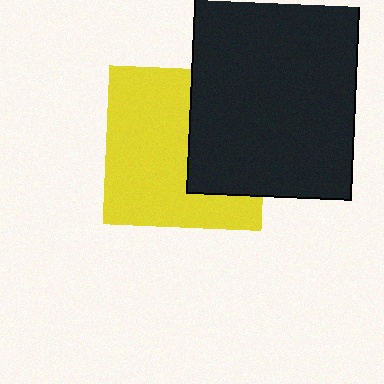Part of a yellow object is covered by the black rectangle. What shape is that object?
It is a square.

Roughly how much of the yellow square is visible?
About half of it is visible (roughly 62%).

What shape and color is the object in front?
The object in front is a black rectangle.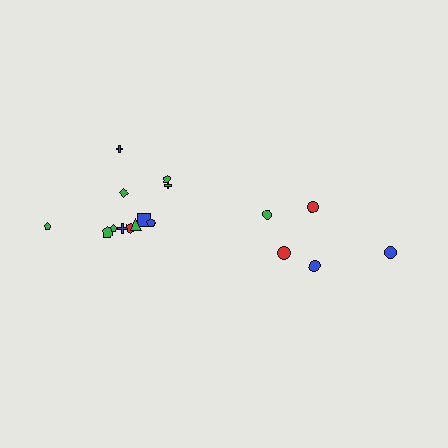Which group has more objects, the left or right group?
The left group.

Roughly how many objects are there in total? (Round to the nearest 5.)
Roughly 15 objects in total.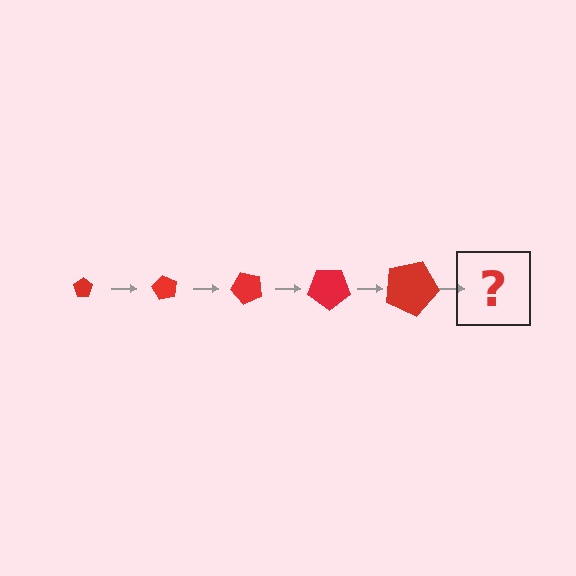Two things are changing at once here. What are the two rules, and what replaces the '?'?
The two rules are that the pentagon grows larger each step and it rotates 60 degrees each step. The '?' should be a pentagon, larger than the previous one and rotated 300 degrees from the start.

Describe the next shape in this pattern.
It should be a pentagon, larger than the previous one and rotated 300 degrees from the start.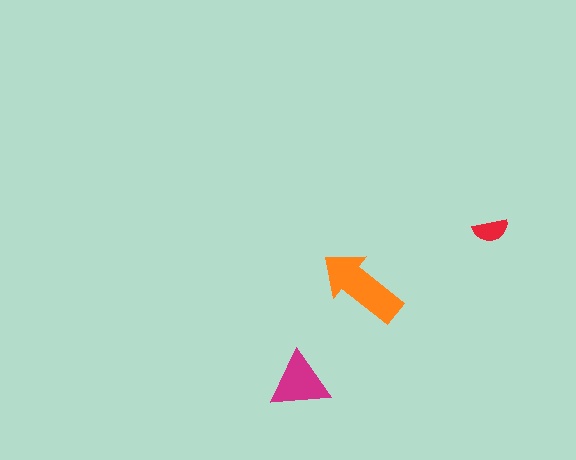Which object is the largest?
The orange arrow.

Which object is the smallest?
The red semicircle.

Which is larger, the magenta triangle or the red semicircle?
The magenta triangle.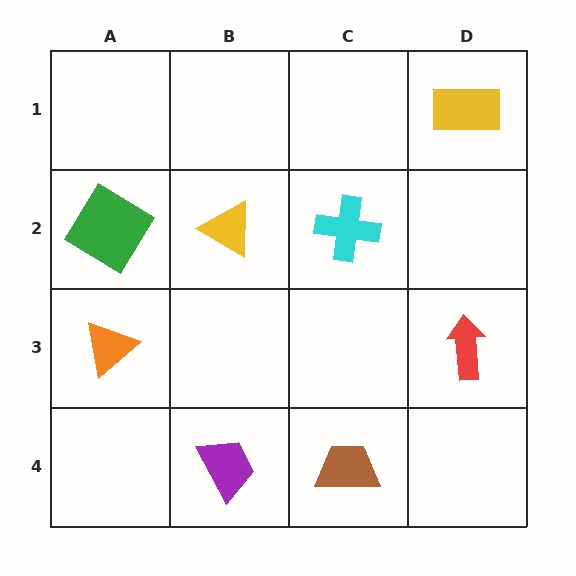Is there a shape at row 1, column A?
No, that cell is empty.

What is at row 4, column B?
A purple trapezoid.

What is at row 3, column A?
An orange triangle.